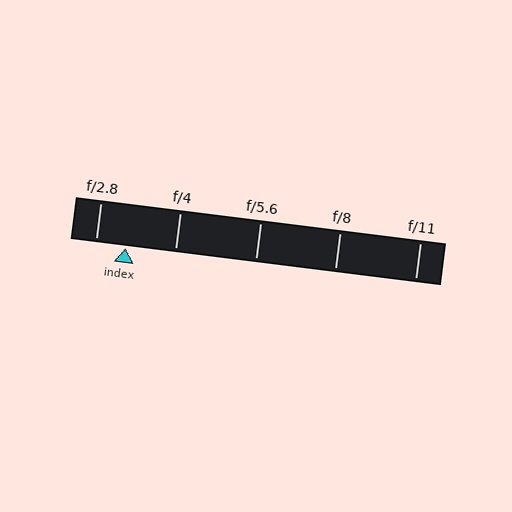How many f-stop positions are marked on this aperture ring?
There are 5 f-stop positions marked.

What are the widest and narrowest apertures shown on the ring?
The widest aperture shown is f/2.8 and the narrowest is f/11.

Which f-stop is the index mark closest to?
The index mark is closest to f/2.8.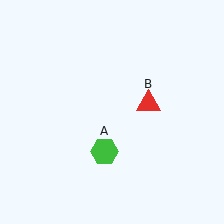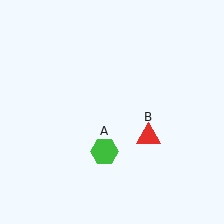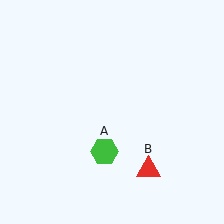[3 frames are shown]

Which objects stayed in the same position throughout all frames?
Green hexagon (object A) remained stationary.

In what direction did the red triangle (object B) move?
The red triangle (object B) moved down.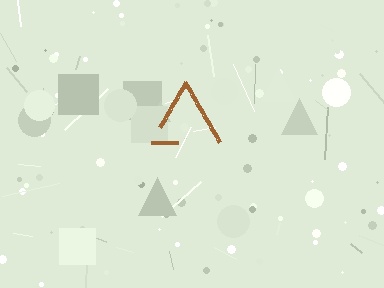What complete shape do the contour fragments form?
The contour fragments form a triangle.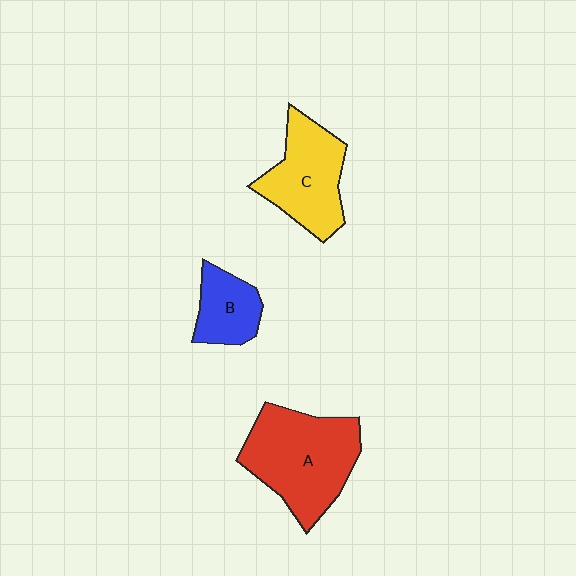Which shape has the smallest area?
Shape B (blue).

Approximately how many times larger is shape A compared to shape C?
Approximately 1.3 times.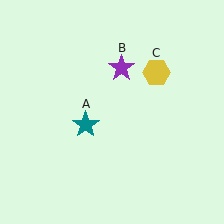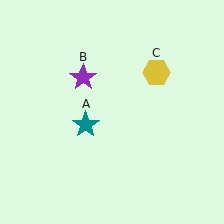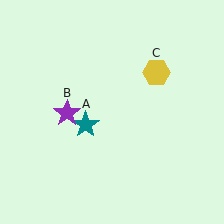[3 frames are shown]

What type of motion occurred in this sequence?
The purple star (object B) rotated counterclockwise around the center of the scene.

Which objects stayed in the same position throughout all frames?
Teal star (object A) and yellow hexagon (object C) remained stationary.